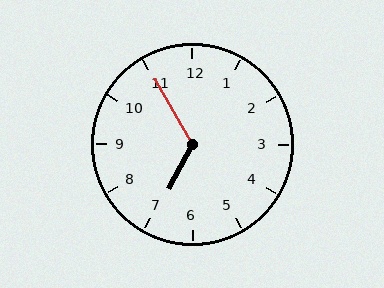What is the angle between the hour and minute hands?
Approximately 122 degrees.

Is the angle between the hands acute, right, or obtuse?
It is obtuse.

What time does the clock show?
6:55.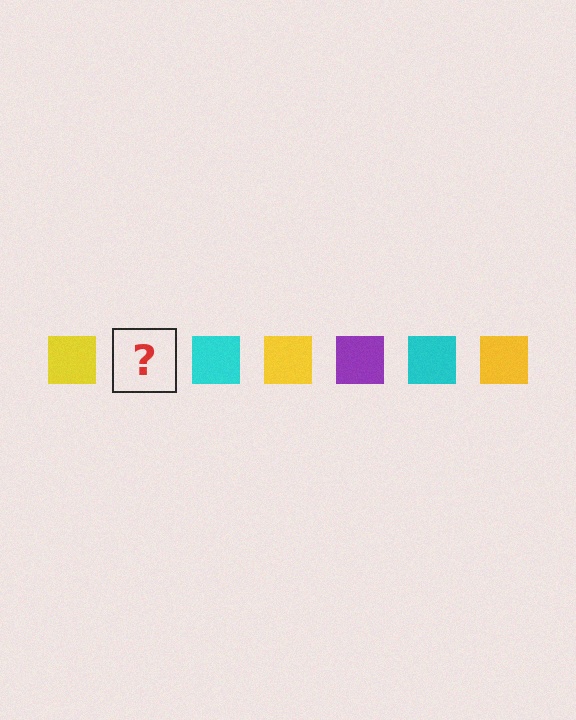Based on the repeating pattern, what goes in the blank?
The blank should be a purple square.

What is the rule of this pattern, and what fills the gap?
The rule is that the pattern cycles through yellow, purple, cyan squares. The gap should be filled with a purple square.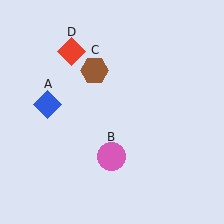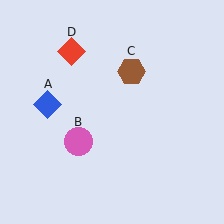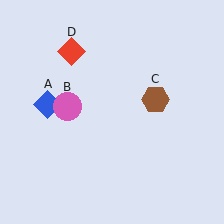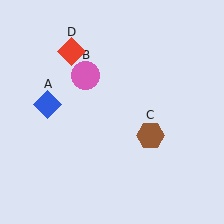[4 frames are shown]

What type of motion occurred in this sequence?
The pink circle (object B), brown hexagon (object C) rotated clockwise around the center of the scene.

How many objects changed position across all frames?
2 objects changed position: pink circle (object B), brown hexagon (object C).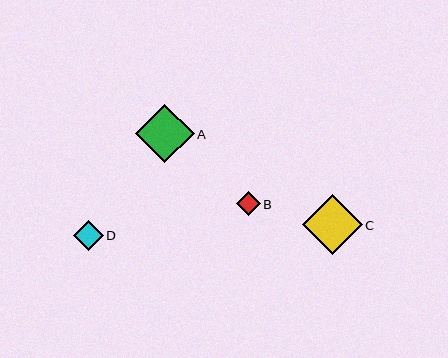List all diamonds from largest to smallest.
From largest to smallest: C, A, D, B.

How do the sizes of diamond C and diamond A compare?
Diamond C and diamond A are approximately the same size.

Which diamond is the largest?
Diamond C is the largest with a size of approximately 60 pixels.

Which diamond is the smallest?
Diamond B is the smallest with a size of approximately 24 pixels.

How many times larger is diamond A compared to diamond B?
Diamond A is approximately 2.5 times the size of diamond B.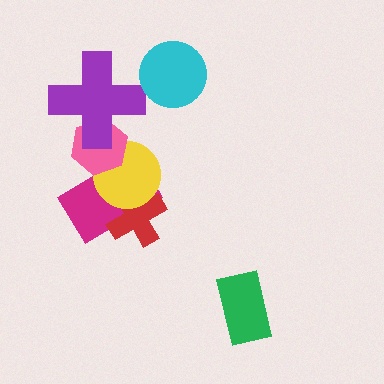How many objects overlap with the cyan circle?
0 objects overlap with the cyan circle.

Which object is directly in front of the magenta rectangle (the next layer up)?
The red cross is directly in front of the magenta rectangle.